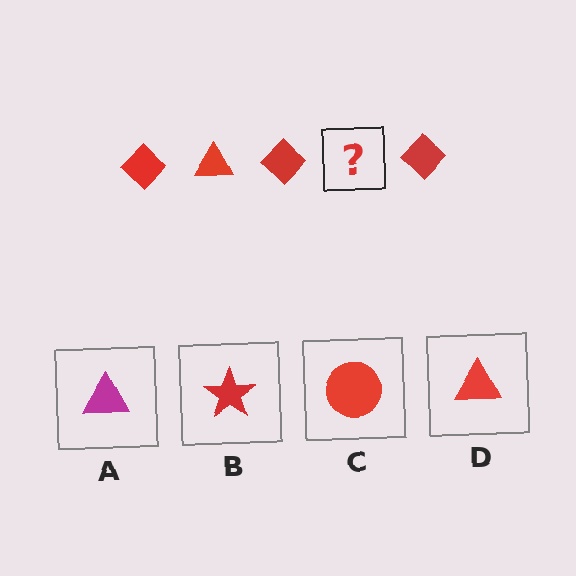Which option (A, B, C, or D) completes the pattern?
D.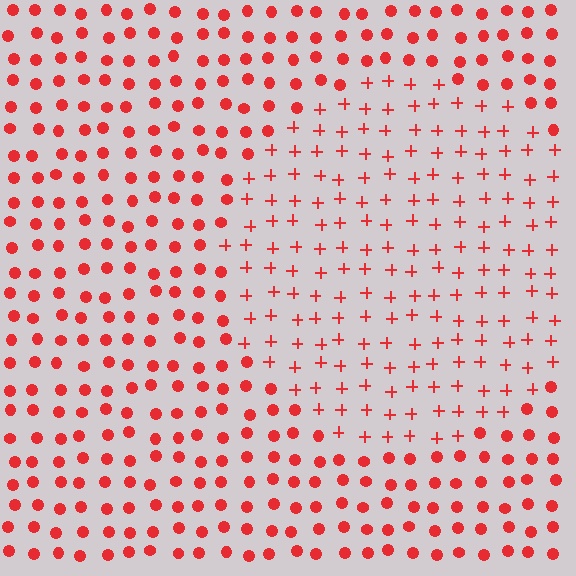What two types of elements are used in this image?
The image uses plus signs inside the circle region and circles outside it.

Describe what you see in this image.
The image is filled with small red elements arranged in a uniform grid. A circle-shaped region contains plus signs, while the surrounding area contains circles. The boundary is defined purely by the change in element shape.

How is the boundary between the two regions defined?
The boundary is defined by a change in element shape: plus signs inside vs. circles outside. All elements share the same color and spacing.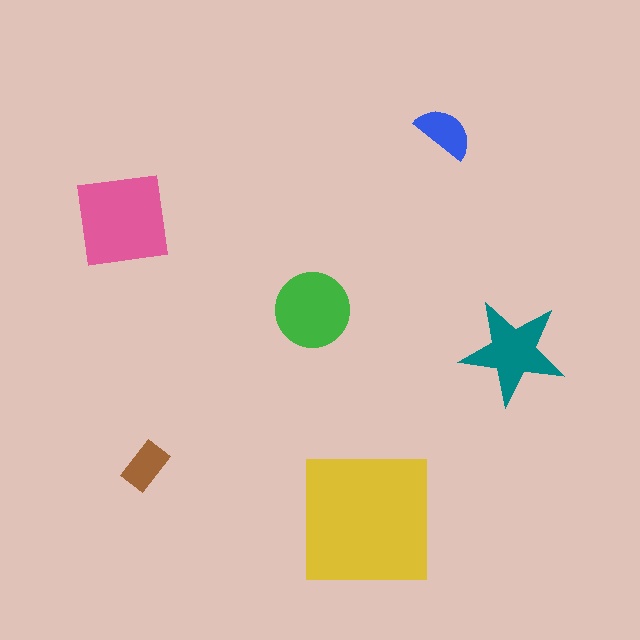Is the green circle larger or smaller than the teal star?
Larger.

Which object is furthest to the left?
The pink square is leftmost.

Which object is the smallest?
The brown rectangle.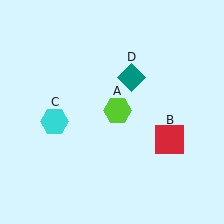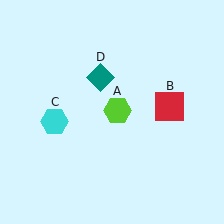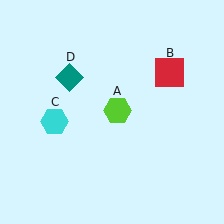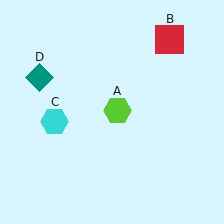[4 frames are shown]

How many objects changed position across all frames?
2 objects changed position: red square (object B), teal diamond (object D).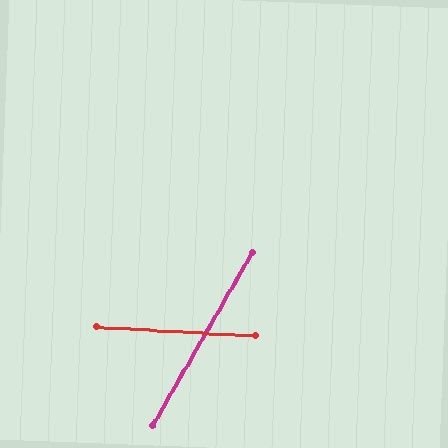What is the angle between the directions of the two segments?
Approximately 63 degrees.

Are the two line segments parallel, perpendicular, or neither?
Neither parallel nor perpendicular — they differ by about 63°.